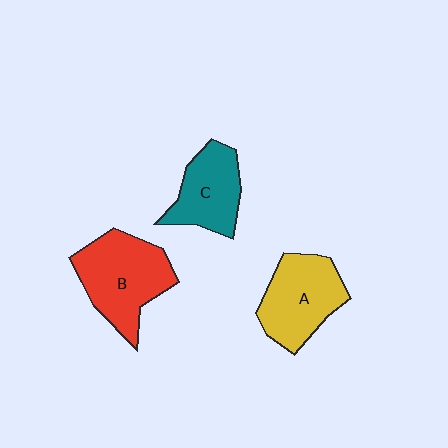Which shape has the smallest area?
Shape C (teal).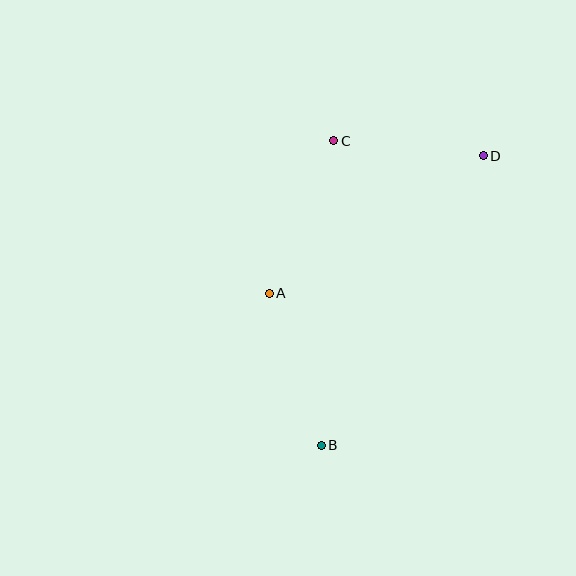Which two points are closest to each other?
Points C and D are closest to each other.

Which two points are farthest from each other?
Points B and D are farthest from each other.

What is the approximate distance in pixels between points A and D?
The distance between A and D is approximately 254 pixels.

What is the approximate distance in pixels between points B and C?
The distance between B and C is approximately 305 pixels.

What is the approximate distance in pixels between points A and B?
The distance between A and B is approximately 161 pixels.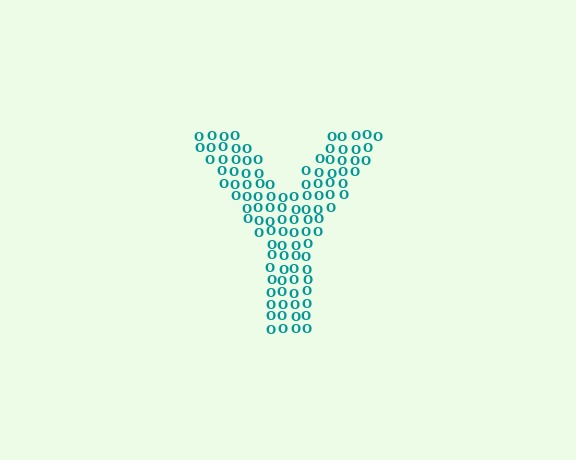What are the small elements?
The small elements are letter O's.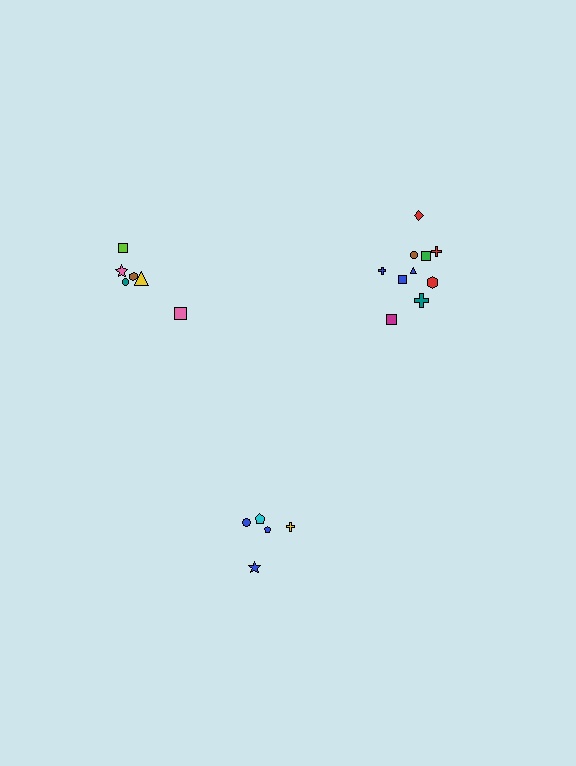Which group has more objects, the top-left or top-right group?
The top-right group.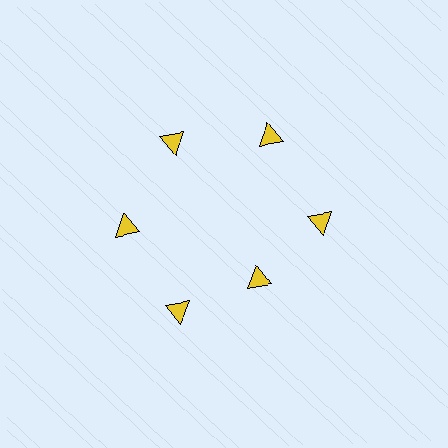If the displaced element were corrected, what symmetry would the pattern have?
It would have 6-fold rotational symmetry — the pattern would map onto itself every 60 degrees.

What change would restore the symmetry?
The symmetry would be restored by moving it outward, back onto the ring so that all 6 triangles sit at equal angles and equal distance from the center.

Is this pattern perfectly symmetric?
No. The 6 yellow triangles are arranged in a ring, but one element near the 5 o'clock position is pulled inward toward the center, breaking the 6-fold rotational symmetry.